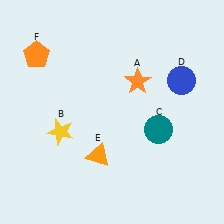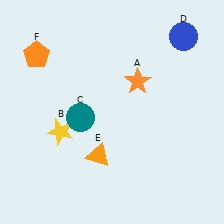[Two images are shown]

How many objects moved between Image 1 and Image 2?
2 objects moved between the two images.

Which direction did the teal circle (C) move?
The teal circle (C) moved left.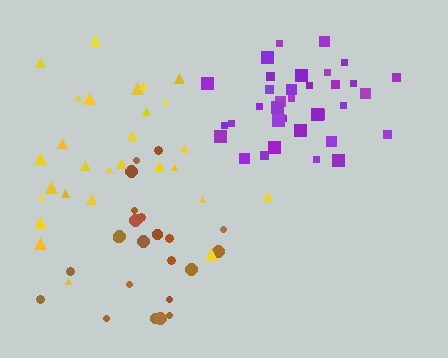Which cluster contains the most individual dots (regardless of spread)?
Purple (35).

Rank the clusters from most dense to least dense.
purple, brown, yellow.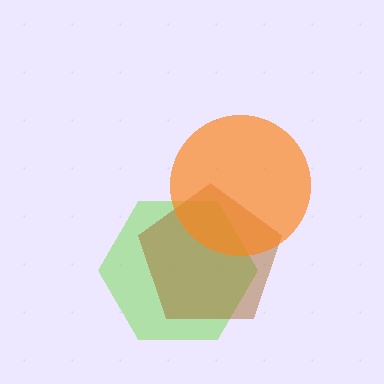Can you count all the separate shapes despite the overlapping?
Yes, there are 3 separate shapes.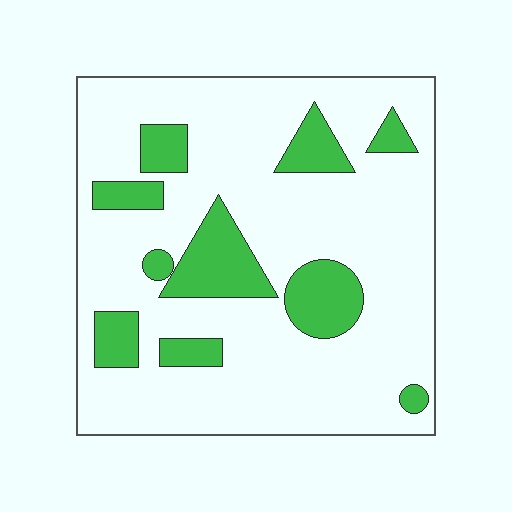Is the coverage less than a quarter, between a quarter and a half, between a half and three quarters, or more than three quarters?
Less than a quarter.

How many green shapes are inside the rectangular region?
10.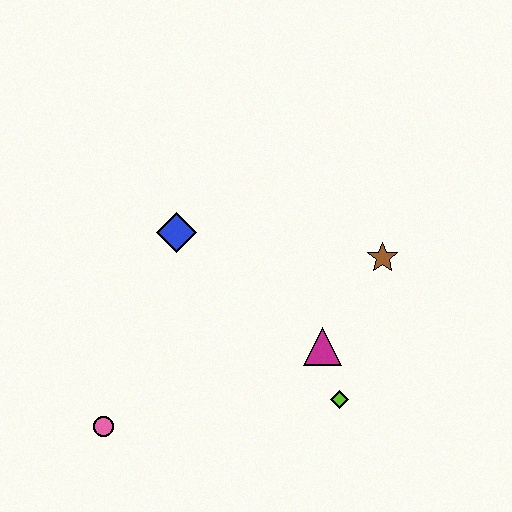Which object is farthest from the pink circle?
The brown star is farthest from the pink circle.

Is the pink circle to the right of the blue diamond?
No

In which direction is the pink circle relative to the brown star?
The pink circle is to the left of the brown star.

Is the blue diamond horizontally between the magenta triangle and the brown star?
No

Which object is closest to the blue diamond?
The magenta triangle is closest to the blue diamond.